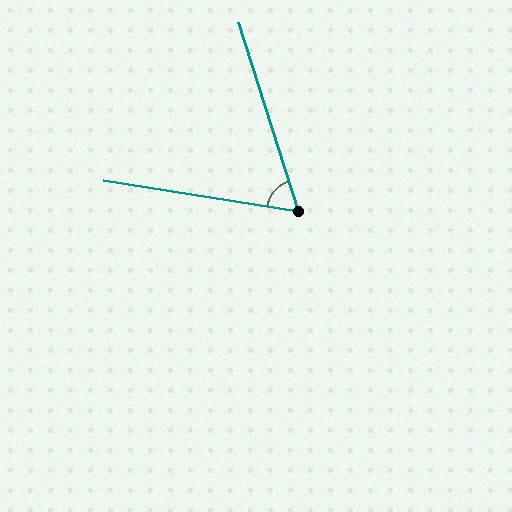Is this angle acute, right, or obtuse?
It is acute.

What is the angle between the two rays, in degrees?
Approximately 63 degrees.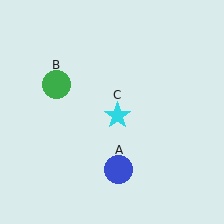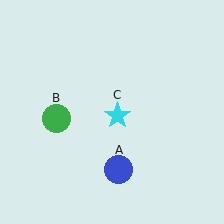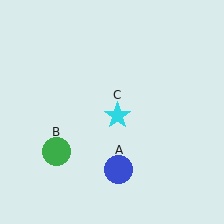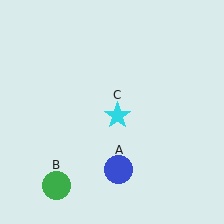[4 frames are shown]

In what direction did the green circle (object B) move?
The green circle (object B) moved down.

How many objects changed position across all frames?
1 object changed position: green circle (object B).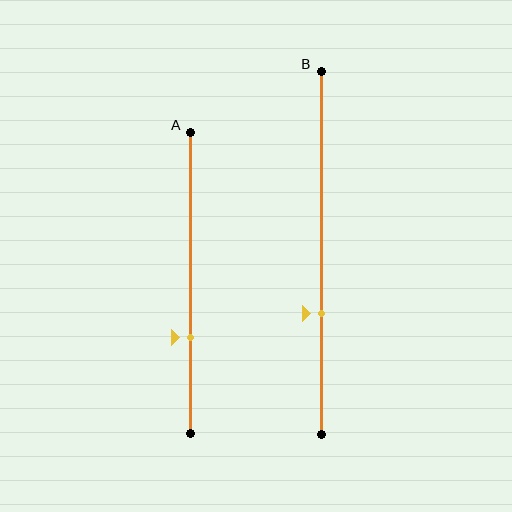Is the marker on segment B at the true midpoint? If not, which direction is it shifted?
No, the marker on segment B is shifted downward by about 17% of the segment length.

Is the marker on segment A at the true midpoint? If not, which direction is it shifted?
No, the marker on segment A is shifted downward by about 18% of the segment length.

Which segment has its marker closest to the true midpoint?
Segment B has its marker closest to the true midpoint.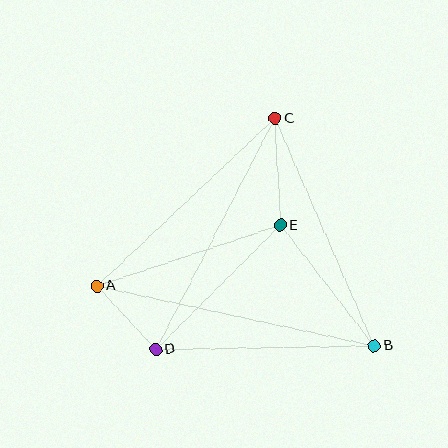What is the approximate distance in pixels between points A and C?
The distance between A and C is approximately 245 pixels.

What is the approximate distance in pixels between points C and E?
The distance between C and E is approximately 107 pixels.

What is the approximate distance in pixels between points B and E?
The distance between B and E is approximately 153 pixels.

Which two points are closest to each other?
Points A and D are closest to each other.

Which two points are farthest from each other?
Points A and B are farthest from each other.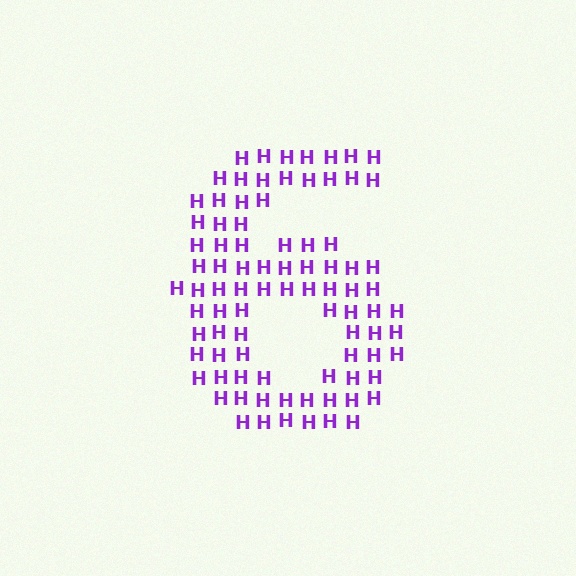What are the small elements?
The small elements are letter H's.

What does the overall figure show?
The overall figure shows the digit 6.